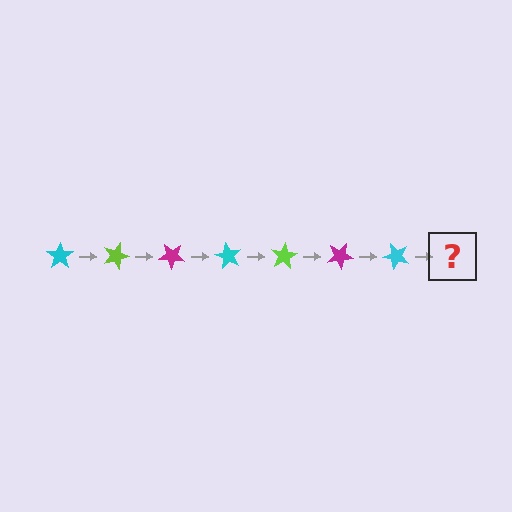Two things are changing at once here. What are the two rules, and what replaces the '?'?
The two rules are that it rotates 20 degrees each step and the color cycles through cyan, lime, and magenta. The '?' should be a lime star, rotated 140 degrees from the start.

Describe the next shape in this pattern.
It should be a lime star, rotated 140 degrees from the start.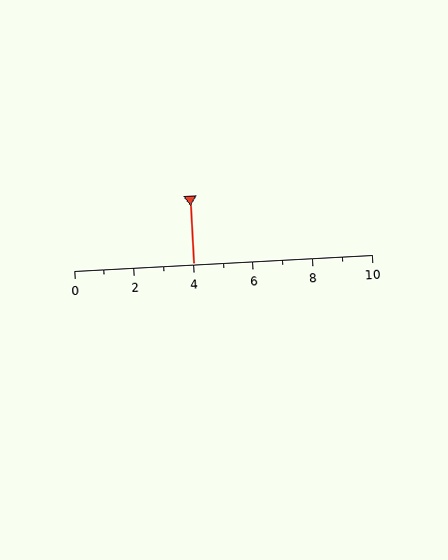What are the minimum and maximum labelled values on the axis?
The axis runs from 0 to 10.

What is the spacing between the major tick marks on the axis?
The major ticks are spaced 2 apart.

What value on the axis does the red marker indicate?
The marker indicates approximately 4.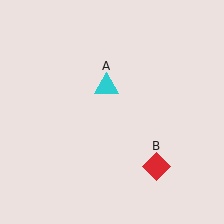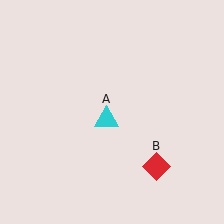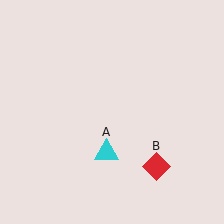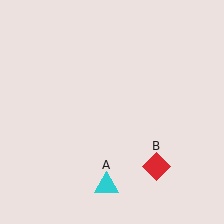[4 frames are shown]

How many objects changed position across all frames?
1 object changed position: cyan triangle (object A).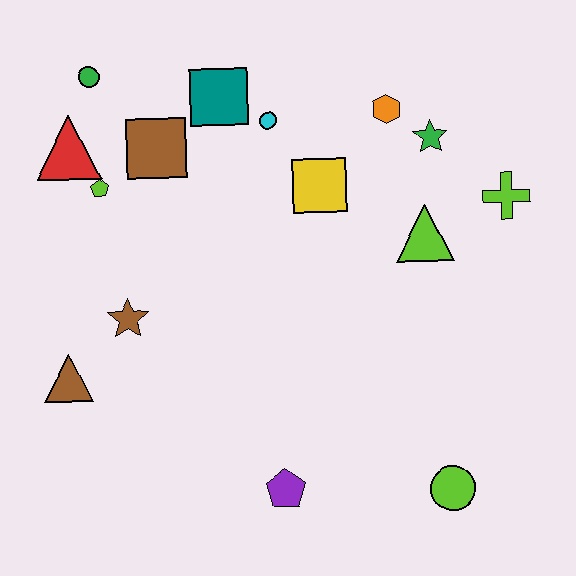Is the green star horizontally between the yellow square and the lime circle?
Yes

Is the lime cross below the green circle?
Yes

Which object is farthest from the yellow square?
The lime circle is farthest from the yellow square.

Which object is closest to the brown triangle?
The brown star is closest to the brown triangle.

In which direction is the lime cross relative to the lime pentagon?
The lime cross is to the right of the lime pentagon.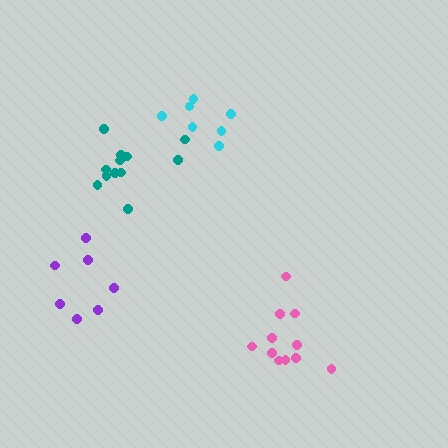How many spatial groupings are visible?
There are 4 spatial groupings.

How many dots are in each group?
Group 1: 12 dots, Group 2: 7 dots, Group 3: 11 dots, Group 4: 7 dots (37 total).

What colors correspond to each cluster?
The clusters are colored: teal, purple, pink, cyan.